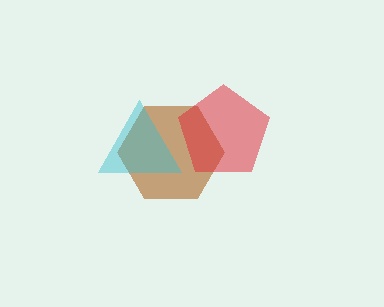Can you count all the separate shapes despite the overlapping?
Yes, there are 3 separate shapes.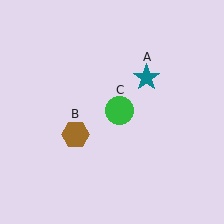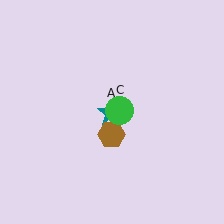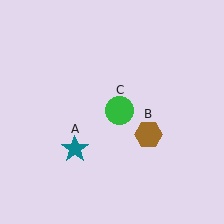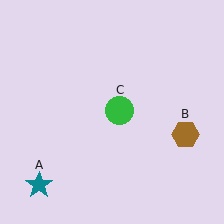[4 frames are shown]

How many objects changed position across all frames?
2 objects changed position: teal star (object A), brown hexagon (object B).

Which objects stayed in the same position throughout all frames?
Green circle (object C) remained stationary.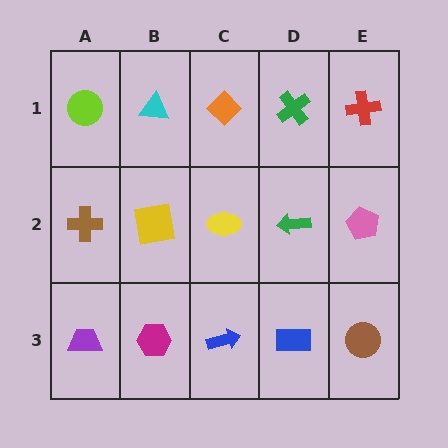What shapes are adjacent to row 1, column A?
A brown cross (row 2, column A), a cyan triangle (row 1, column B).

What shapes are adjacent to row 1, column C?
A yellow ellipse (row 2, column C), a cyan triangle (row 1, column B), a green cross (row 1, column D).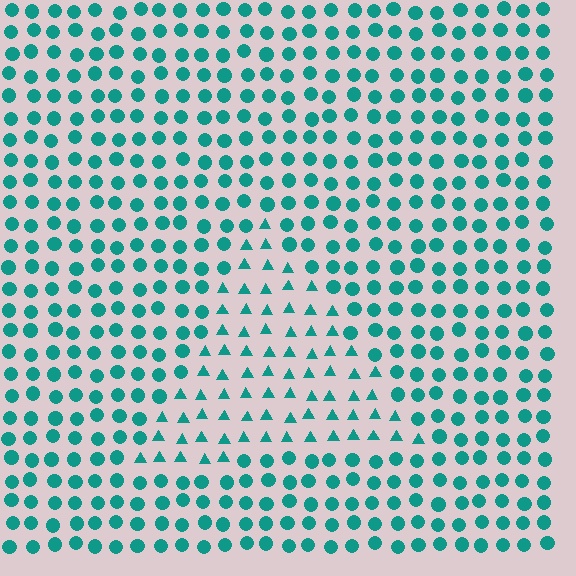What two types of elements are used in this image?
The image uses triangles inside the triangle region and circles outside it.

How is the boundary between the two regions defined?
The boundary is defined by a change in element shape: triangles inside vs. circles outside. All elements share the same color and spacing.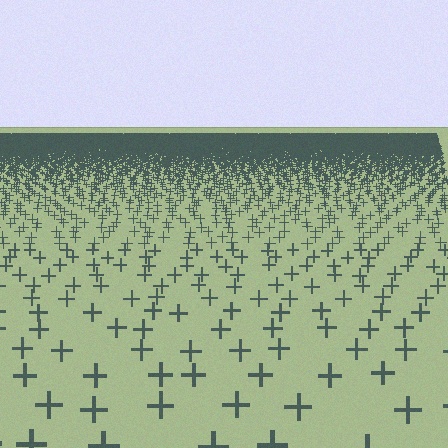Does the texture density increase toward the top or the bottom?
Density increases toward the top.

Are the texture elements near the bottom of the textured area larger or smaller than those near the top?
Larger. Near the bottom, elements are closer to the viewer and appear at a bigger on-screen size.